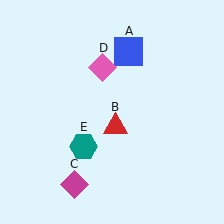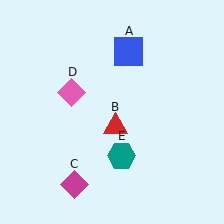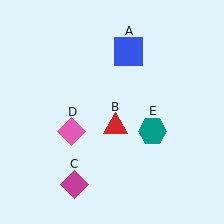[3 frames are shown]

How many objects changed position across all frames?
2 objects changed position: pink diamond (object D), teal hexagon (object E).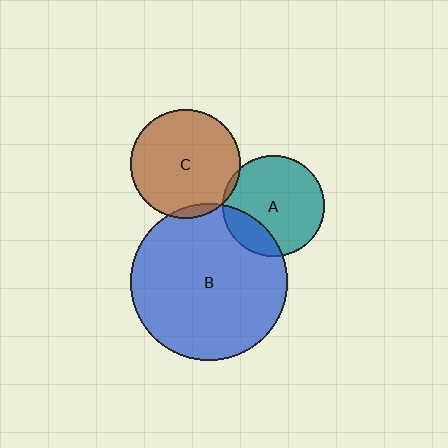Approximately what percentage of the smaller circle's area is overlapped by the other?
Approximately 20%.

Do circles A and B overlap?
Yes.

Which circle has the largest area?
Circle B (blue).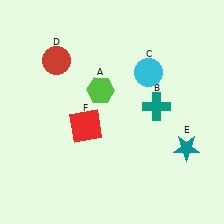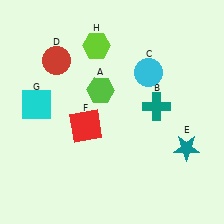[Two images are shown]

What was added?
A cyan square (G), a lime hexagon (H) were added in Image 2.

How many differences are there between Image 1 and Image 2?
There are 2 differences between the two images.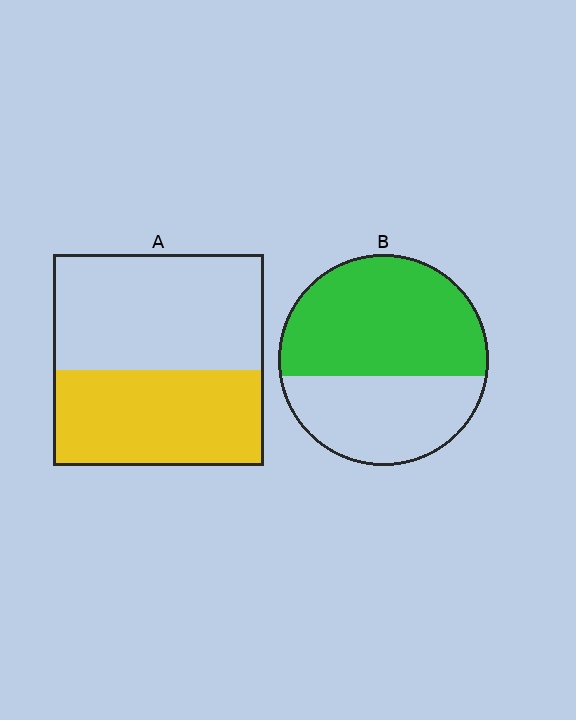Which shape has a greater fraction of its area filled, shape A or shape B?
Shape B.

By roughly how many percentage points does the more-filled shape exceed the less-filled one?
By roughly 15 percentage points (B over A).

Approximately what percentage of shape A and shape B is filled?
A is approximately 45% and B is approximately 60%.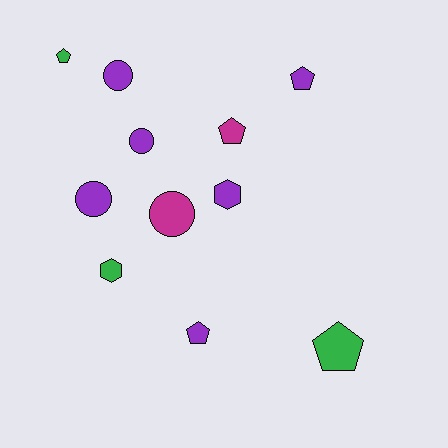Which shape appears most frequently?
Pentagon, with 5 objects.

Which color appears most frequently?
Purple, with 6 objects.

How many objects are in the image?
There are 11 objects.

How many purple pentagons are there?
There are 2 purple pentagons.